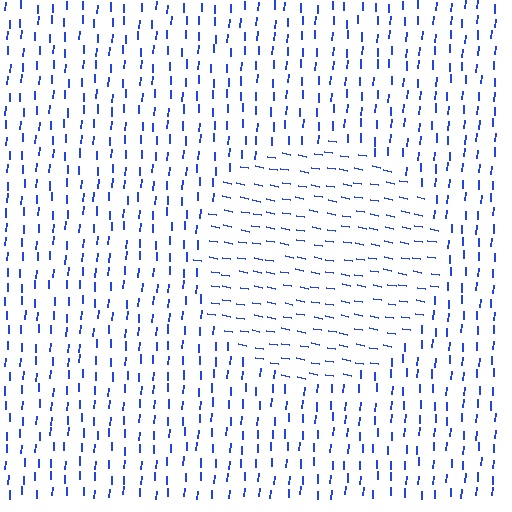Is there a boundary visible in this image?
Yes, there is a texture boundary formed by a change in line orientation.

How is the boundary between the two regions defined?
The boundary is defined purely by a change in line orientation (approximately 82 degrees difference). All lines are the same color and thickness.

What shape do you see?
I see a circle.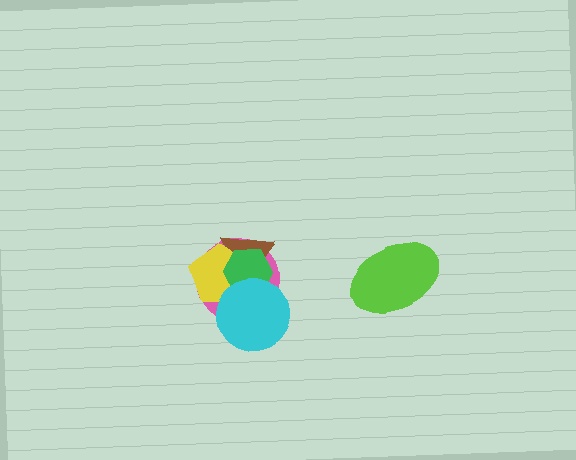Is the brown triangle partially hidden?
Yes, it is partially covered by another shape.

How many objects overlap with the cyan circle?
4 objects overlap with the cyan circle.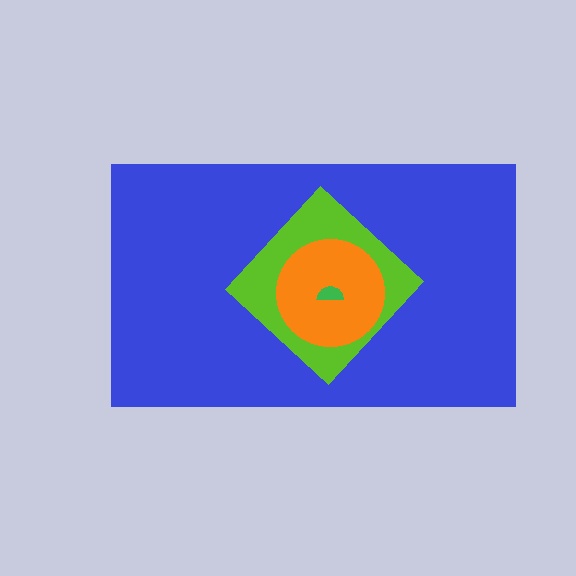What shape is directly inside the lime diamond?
The orange circle.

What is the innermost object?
The green semicircle.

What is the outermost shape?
The blue rectangle.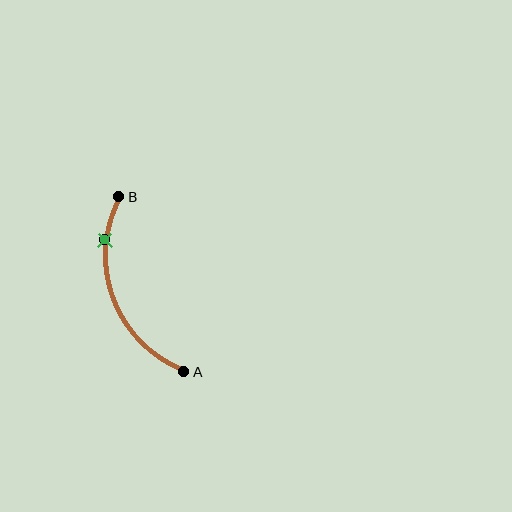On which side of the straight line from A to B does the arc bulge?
The arc bulges to the left of the straight line connecting A and B.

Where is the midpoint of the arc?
The arc midpoint is the point on the curve farthest from the straight line joining A and B. It sits to the left of that line.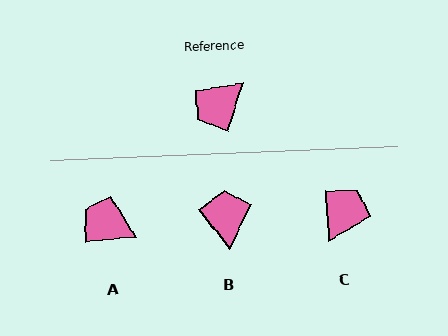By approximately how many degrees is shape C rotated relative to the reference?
Approximately 160 degrees clockwise.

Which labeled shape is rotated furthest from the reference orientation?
C, about 160 degrees away.